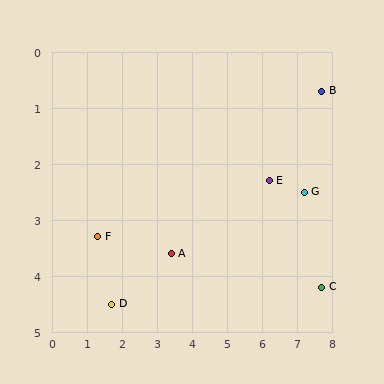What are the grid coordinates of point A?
Point A is at approximately (3.4, 3.6).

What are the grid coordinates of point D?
Point D is at approximately (1.7, 4.5).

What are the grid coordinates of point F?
Point F is at approximately (1.3, 3.3).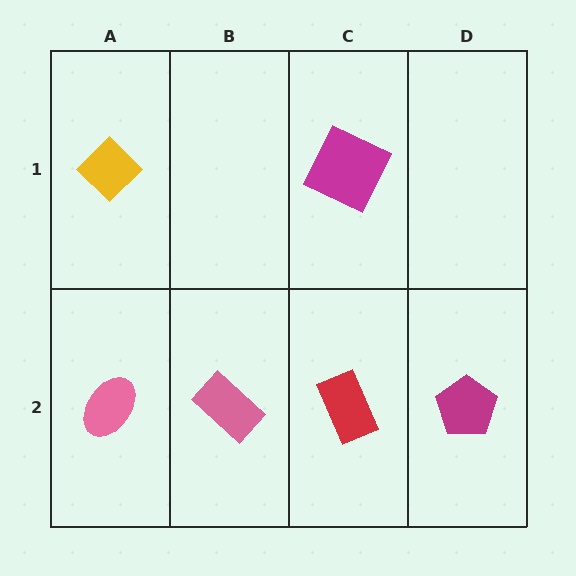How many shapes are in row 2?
4 shapes.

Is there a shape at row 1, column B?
No, that cell is empty.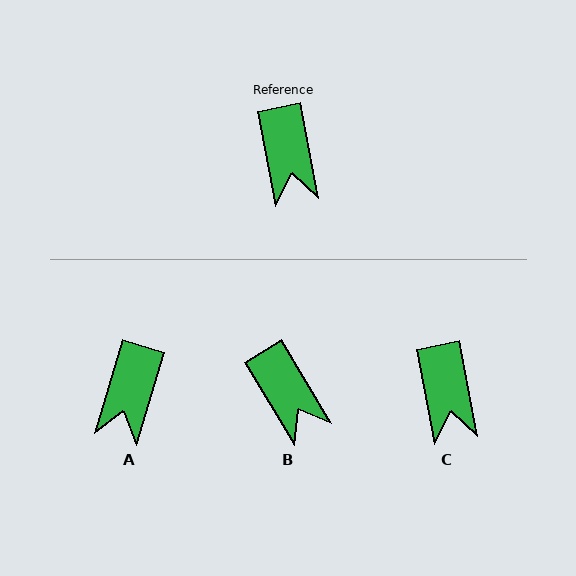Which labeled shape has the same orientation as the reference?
C.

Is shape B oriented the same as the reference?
No, it is off by about 20 degrees.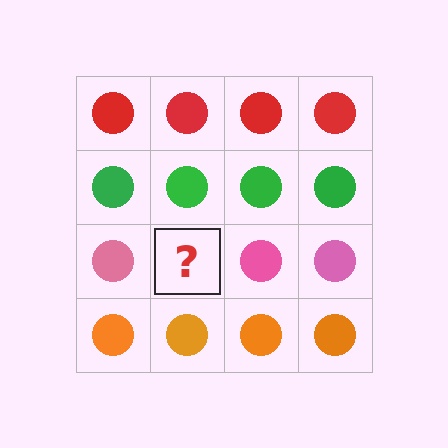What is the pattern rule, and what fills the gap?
The rule is that each row has a consistent color. The gap should be filled with a pink circle.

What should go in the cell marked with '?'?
The missing cell should contain a pink circle.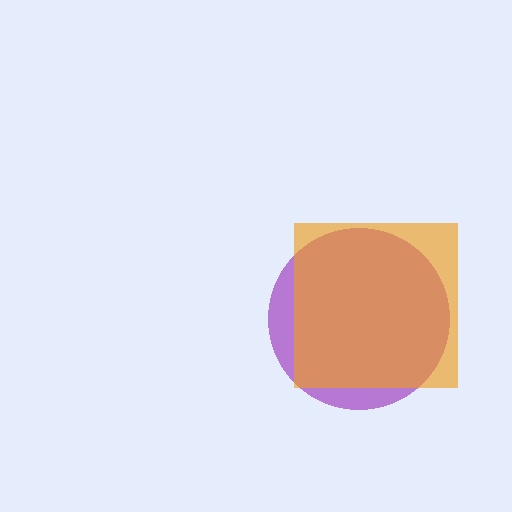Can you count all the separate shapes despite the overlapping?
Yes, there are 2 separate shapes.